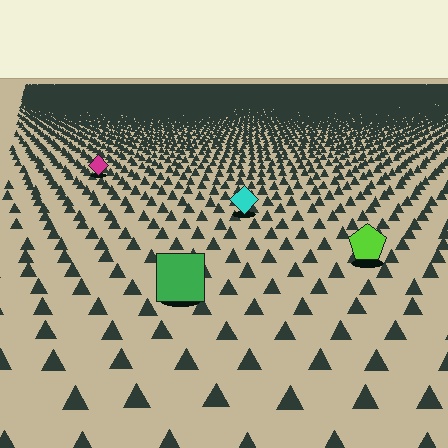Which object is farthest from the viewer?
The magenta diamond is farthest from the viewer. It appears smaller and the ground texture around it is denser.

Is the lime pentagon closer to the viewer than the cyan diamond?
Yes. The lime pentagon is closer — you can tell from the texture gradient: the ground texture is coarser near it.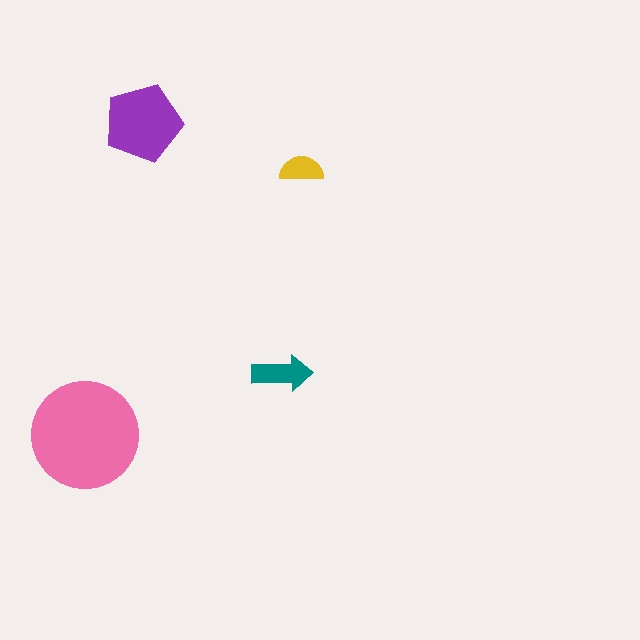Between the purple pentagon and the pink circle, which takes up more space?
The pink circle.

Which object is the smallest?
The yellow semicircle.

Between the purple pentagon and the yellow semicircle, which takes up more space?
The purple pentagon.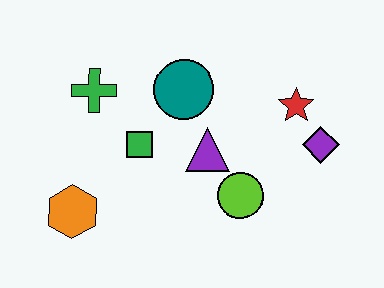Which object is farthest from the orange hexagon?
The purple diamond is farthest from the orange hexagon.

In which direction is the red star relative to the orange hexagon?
The red star is to the right of the orange hexagon.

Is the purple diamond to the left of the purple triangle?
No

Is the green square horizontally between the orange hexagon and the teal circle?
Yes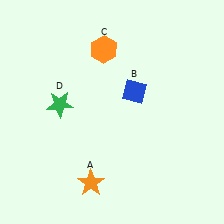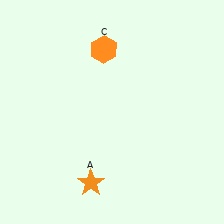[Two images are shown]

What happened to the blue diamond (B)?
The blue diamond (B) was removed in Image 2. It was in the top-right area of Image 1.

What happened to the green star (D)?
The green star (D) was removed in Image 2. It was in the top-left area of Image 1.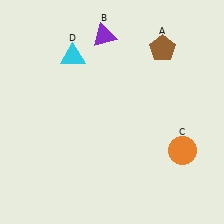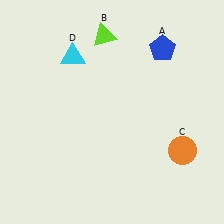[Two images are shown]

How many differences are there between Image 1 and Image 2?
There are 2 differences between the two images.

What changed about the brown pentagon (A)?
In Image 1, A is brown. In Image 2, it changed to blue.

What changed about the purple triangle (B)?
In Image 1, B is purple. In Image 2, it changed to lime.